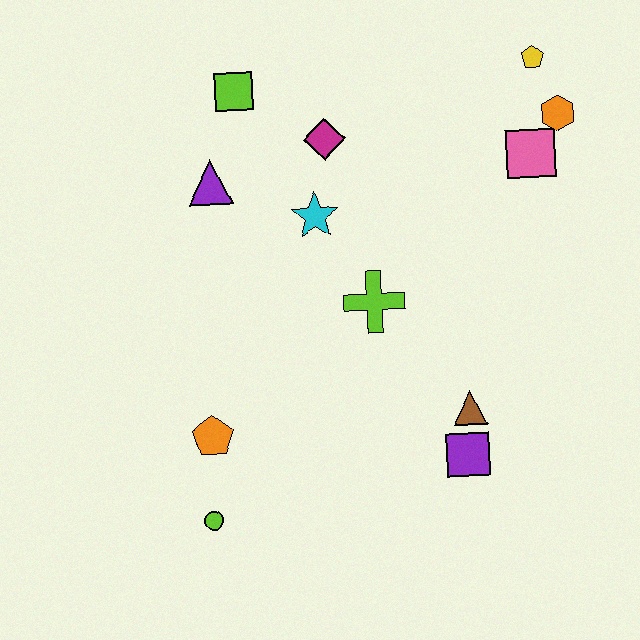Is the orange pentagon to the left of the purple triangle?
Yes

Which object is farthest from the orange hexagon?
The lime circle is farthest from the orange hexagon.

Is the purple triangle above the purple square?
Yes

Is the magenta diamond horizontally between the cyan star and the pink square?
Yes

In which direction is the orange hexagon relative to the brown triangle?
The orange hexagon is above the brown triangle.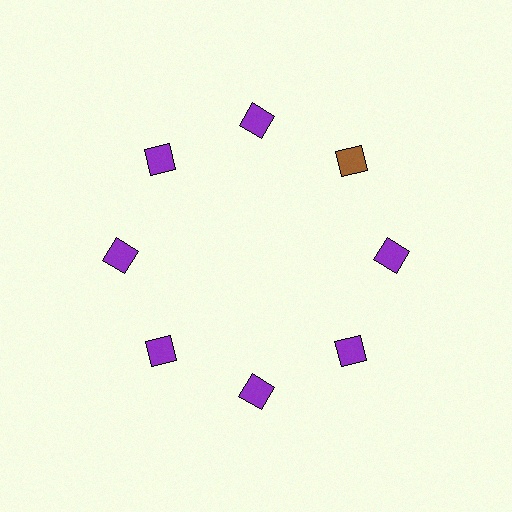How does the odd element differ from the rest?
It has a different color: brown instead of purple.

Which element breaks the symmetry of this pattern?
The brown square at roughly the 2 o'clock position breaks the symmetry. All other shapes are purple squares.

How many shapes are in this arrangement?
There are 8 shapes arranged in a ring pattern.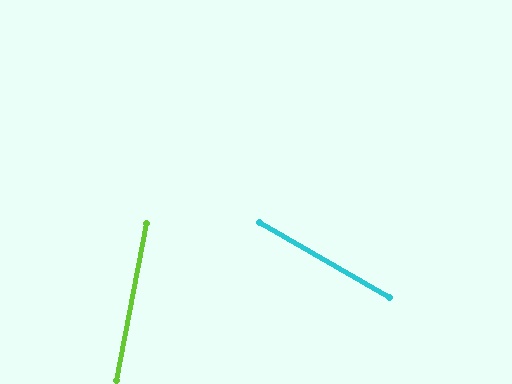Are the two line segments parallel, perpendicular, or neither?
Neither parallel nor perpendicular — they differ by about 71°.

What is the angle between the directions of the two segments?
Approximately 71 degrees.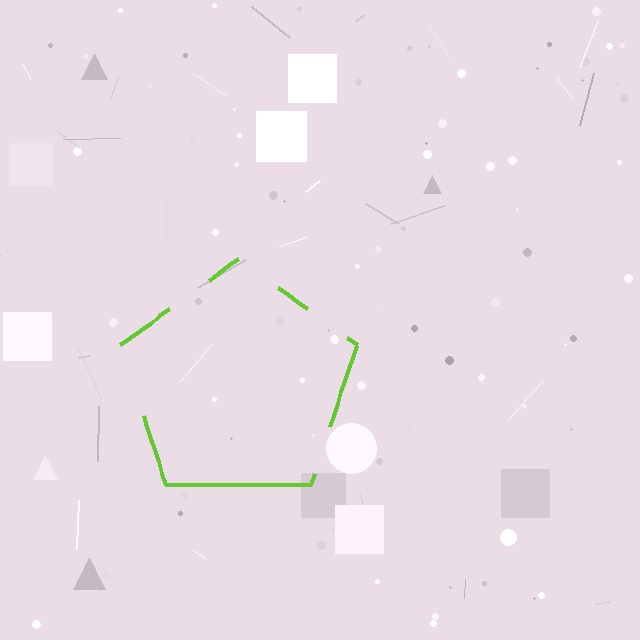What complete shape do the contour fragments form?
The contour fragments form a pentagon.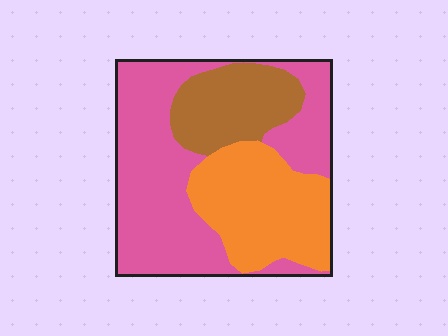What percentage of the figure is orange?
Orange takes up about one third (1/3) of the figure.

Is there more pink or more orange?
Pink.